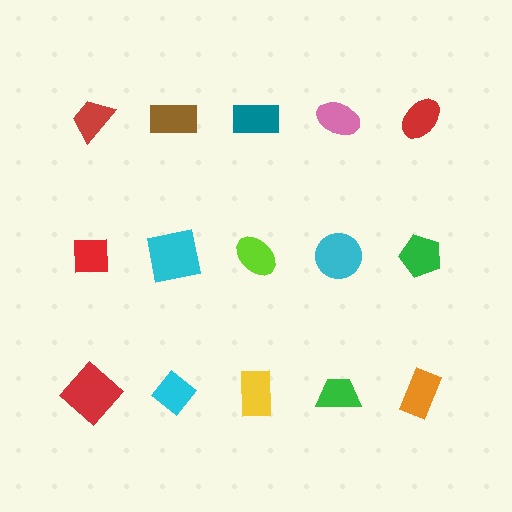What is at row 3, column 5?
An orange rectangle.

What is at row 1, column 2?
A brown rectangle.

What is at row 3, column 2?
A cyan diamond.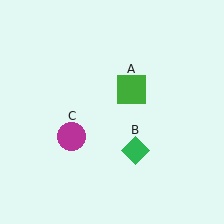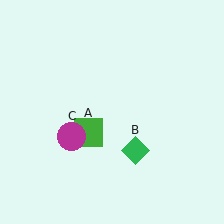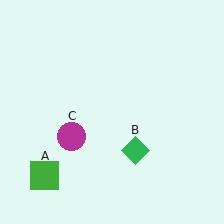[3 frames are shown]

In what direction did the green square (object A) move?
The green square (object A) moved down and to the left.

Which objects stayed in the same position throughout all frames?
Green diamond (object B) and magenta circle (object C) remained stationary.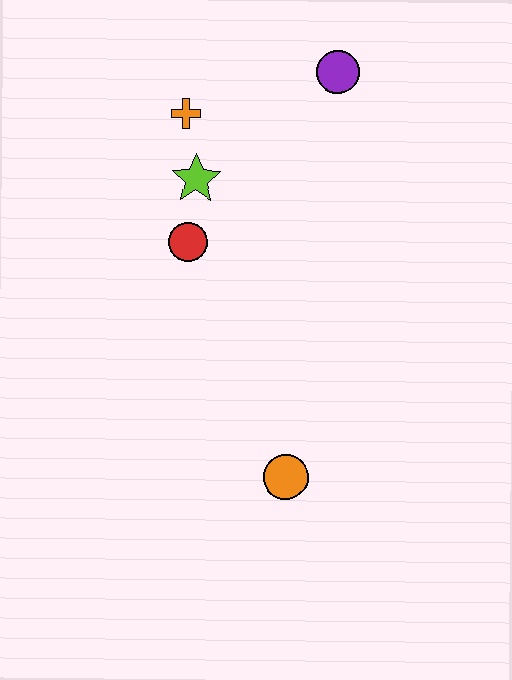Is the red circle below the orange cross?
Yes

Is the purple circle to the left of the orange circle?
No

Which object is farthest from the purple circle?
The orange circle is farthest from the purple circle.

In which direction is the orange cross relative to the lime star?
The orange cross is above the lime star.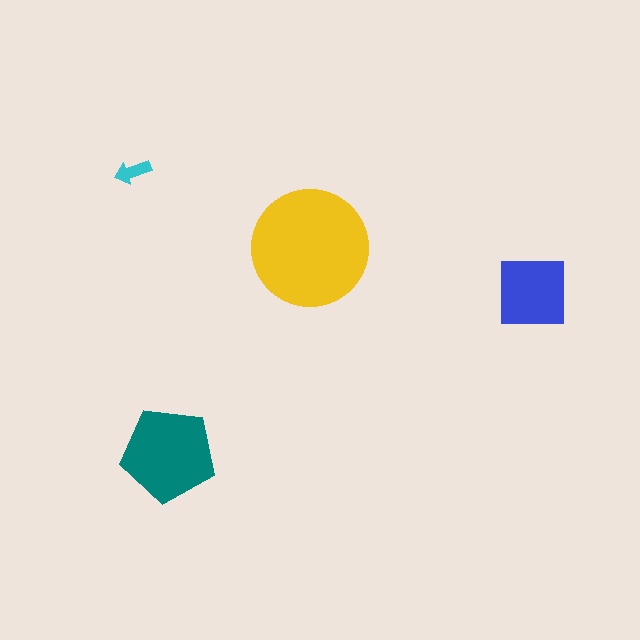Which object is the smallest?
The cyan arrow.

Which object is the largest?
The yellow circle.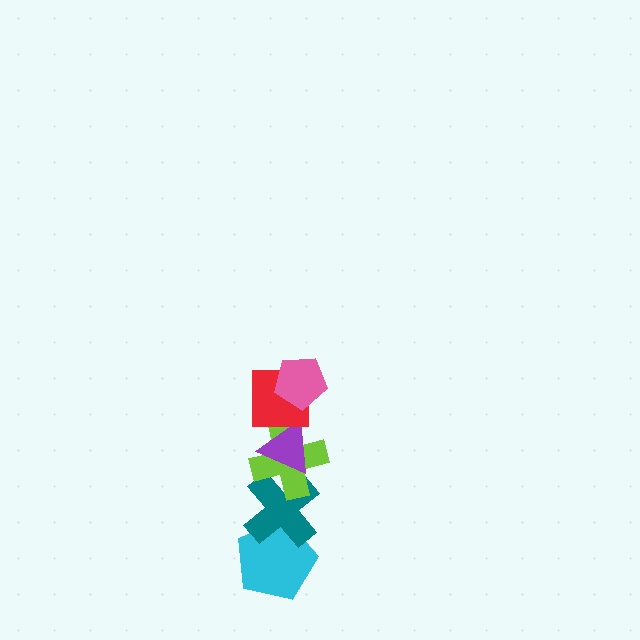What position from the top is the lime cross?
The lime cross is 4th from the top.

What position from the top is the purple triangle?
The purple triangle is 3rd from the top.